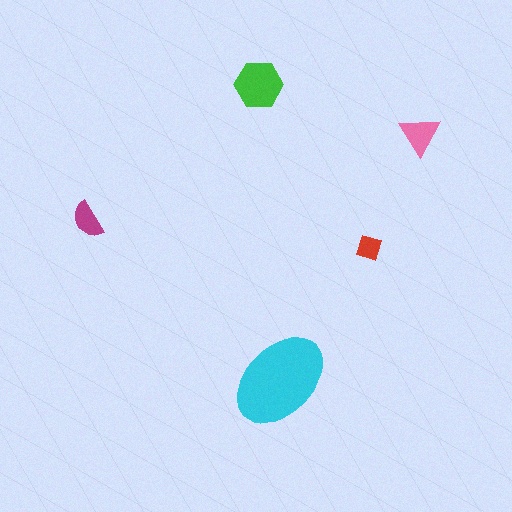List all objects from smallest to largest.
The red diamond, the magenta semicircle, the pink triangle, the green hexagon, the cyan ellipse.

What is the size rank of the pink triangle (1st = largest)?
3rd.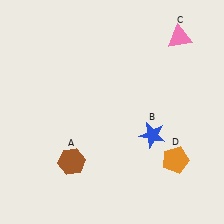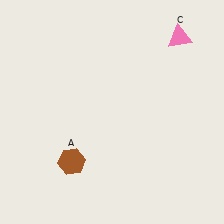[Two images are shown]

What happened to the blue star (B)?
The blue star (B) was removed in Image 2. It was in the bottom-right area of Image 1.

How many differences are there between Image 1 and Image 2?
There are 2 differences between the two images.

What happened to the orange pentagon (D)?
The orange pentagon (D) was removed in Image 2. It was in the bottom-right area of Image 1.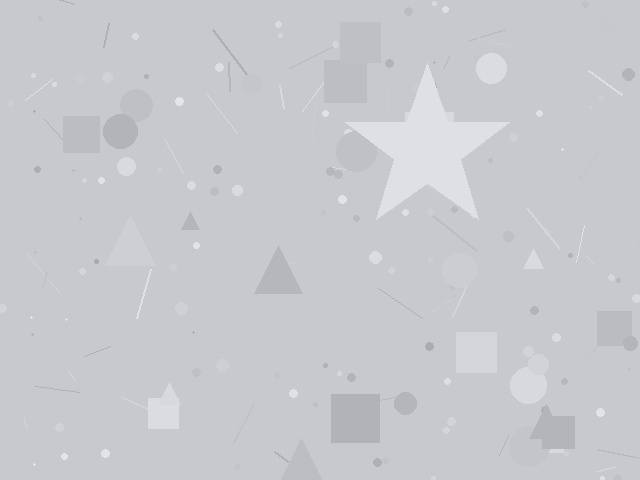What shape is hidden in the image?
A star is hidden in the image.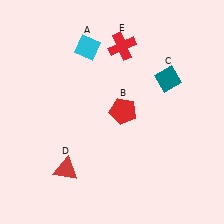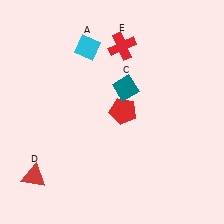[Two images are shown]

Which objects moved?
The objects that moved are: the teal diamond (C), the red triangle (D).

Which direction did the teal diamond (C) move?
The teal diamond (C) moved left.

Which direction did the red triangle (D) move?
The red triangle (D) moved left.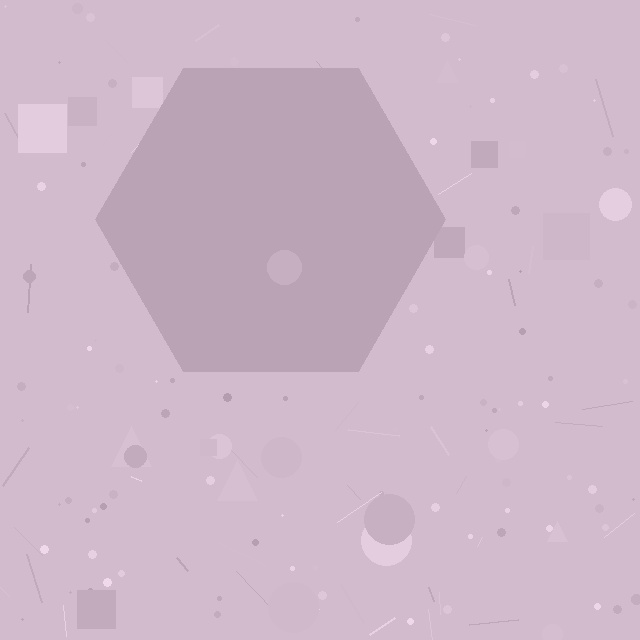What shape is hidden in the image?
A hexagon is hidden in the image.